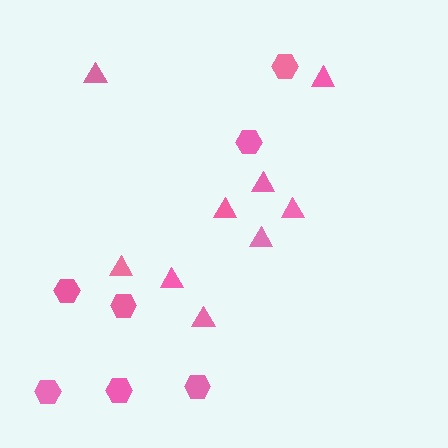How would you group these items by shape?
There are 2 groups: one group of hexagons (7) and one group of triangles (9).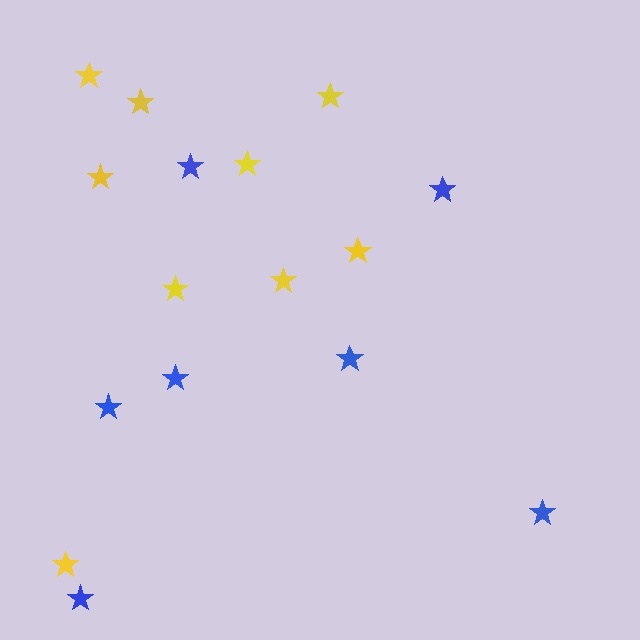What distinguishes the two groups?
There are 2 groups: one group of blue stars (7) and one group of yellow stars (9).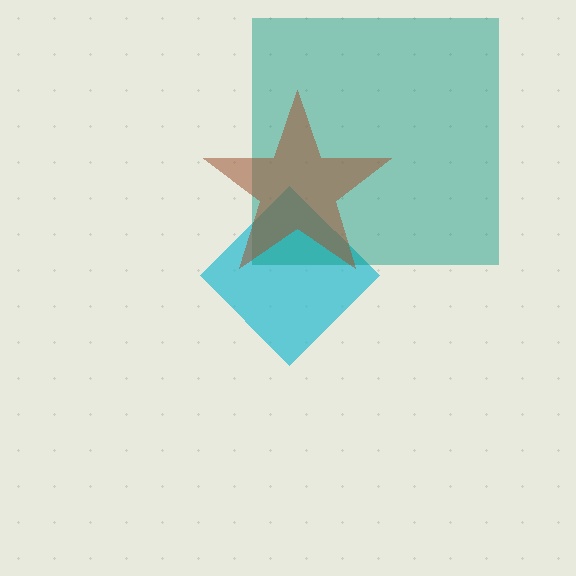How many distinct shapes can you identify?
There are 3 distinct shapes: a cyan diamond, a teal square, a brown star.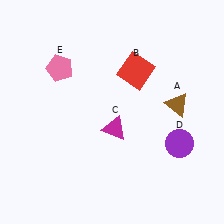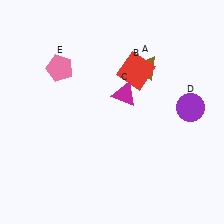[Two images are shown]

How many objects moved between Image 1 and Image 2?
3 objects moved between the two images.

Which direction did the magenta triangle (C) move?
The magenta triangle (C) moved up.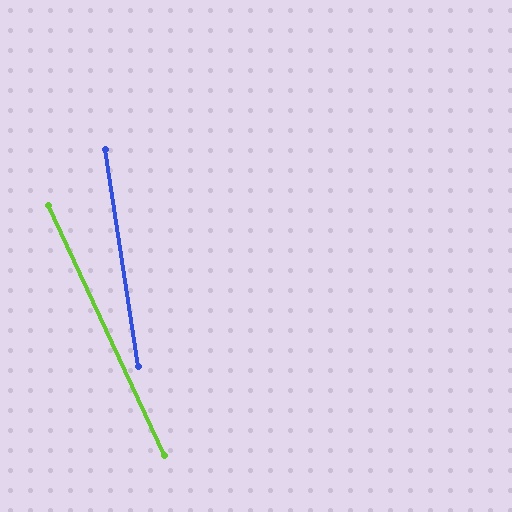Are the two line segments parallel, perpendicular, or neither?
Neither parallel nor perpendicular — they differ by about 16°.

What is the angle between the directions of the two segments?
Approximately 16 degrees.